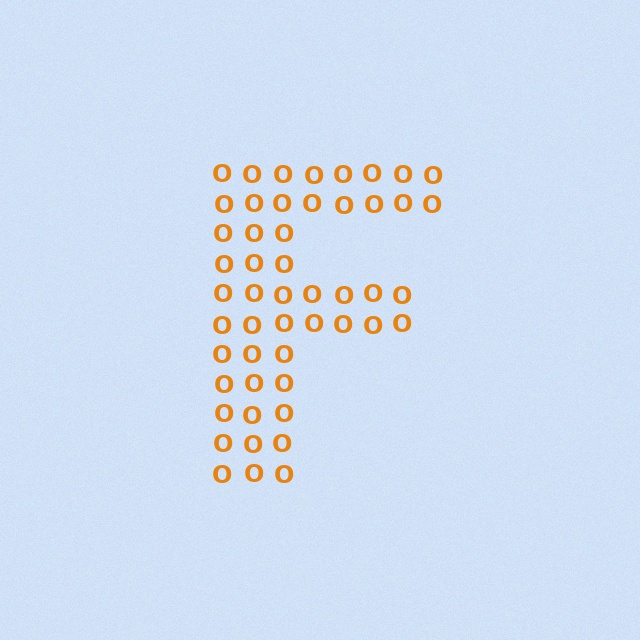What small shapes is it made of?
It is made of small letter O's.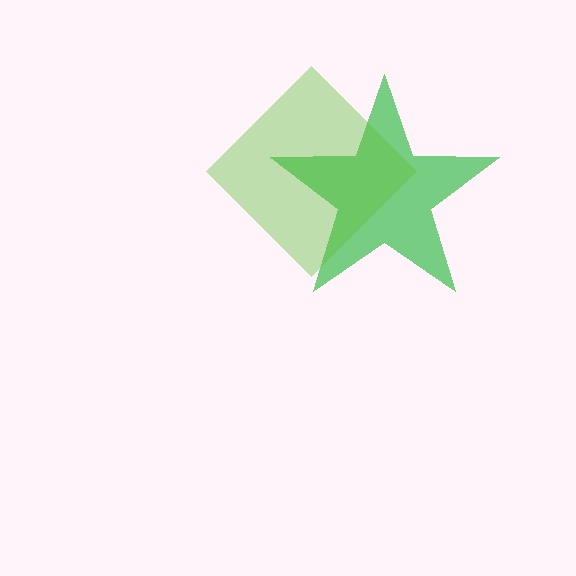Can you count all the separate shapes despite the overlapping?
Yes, there are 2 separate shapes.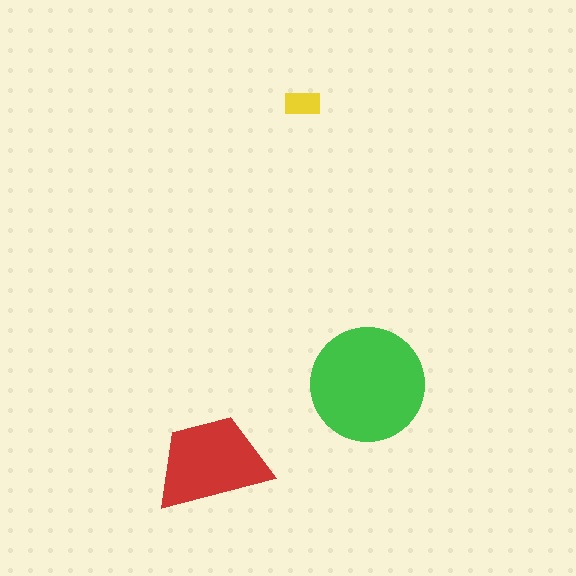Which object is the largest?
The green circle.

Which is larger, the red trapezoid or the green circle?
The green circle.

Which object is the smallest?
The yellow rectangle.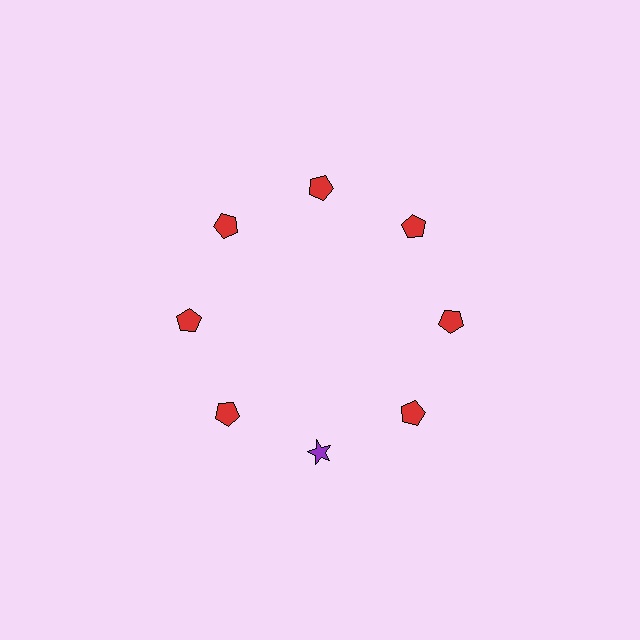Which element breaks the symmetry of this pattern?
The purple star at roughly the 6 o'clock position breaks the symmetry. All other shapes are red pentagons.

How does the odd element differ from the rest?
It differs in both color (purple instead of red) and shape (star instead of pentagon).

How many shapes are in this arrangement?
There are 8 shapes arranged in a ring pattern.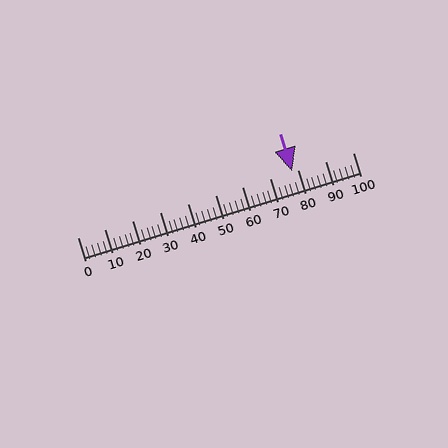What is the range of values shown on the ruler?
The ruler shows values from 0 to 100.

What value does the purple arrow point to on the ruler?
The purple arrow points to approximately 78.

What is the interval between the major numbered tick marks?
The major tick marks are spaced 10 units apart.